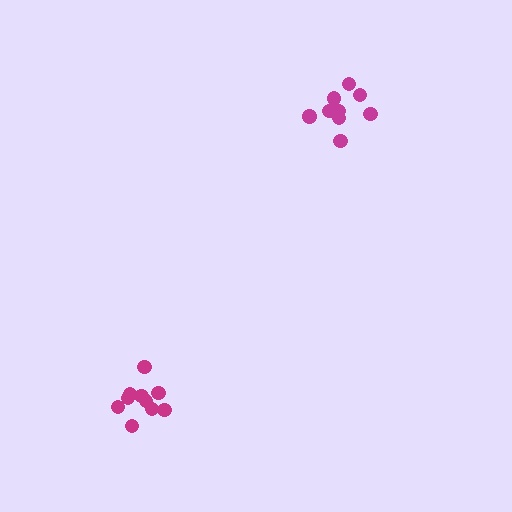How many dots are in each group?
Group 1: 9 dots, Group 2: 10 dots (19 total).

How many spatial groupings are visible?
There are 2 spatial groupings.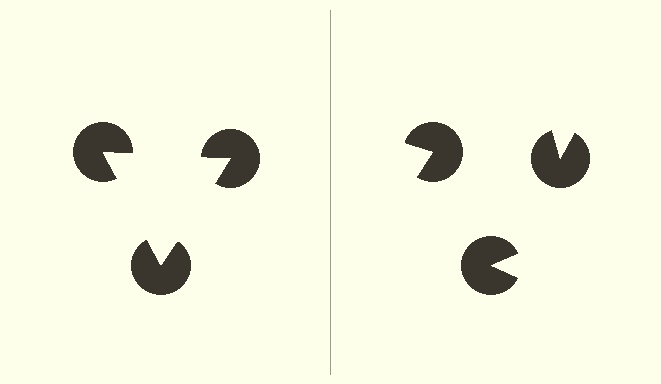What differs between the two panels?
The pac-man discs are positioned identically on both sides; only the wedge orientations differ. On the left they align to a triangle; on the right they are misaligned.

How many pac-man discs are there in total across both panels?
6 — 3 on each side.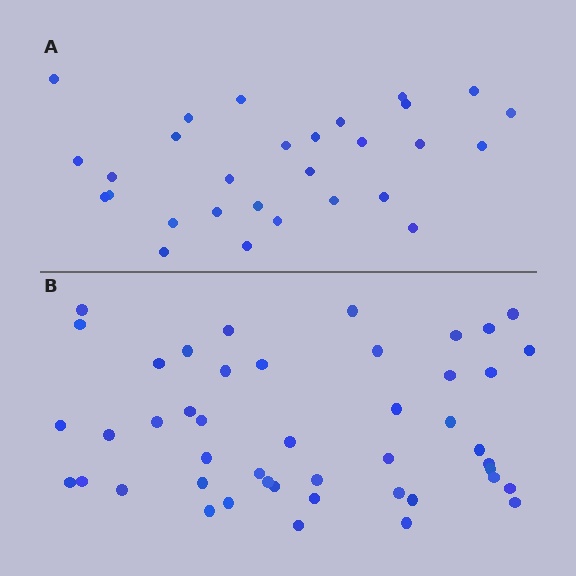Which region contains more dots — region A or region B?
Region B (the bottom region) has more dots.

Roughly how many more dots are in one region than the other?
Region B has approximately 15 more dots than region A.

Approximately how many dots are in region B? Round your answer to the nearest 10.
About 50 dots. (The exact count is 46, which rounds to 50.)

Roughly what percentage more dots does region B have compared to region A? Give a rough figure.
About 60% more.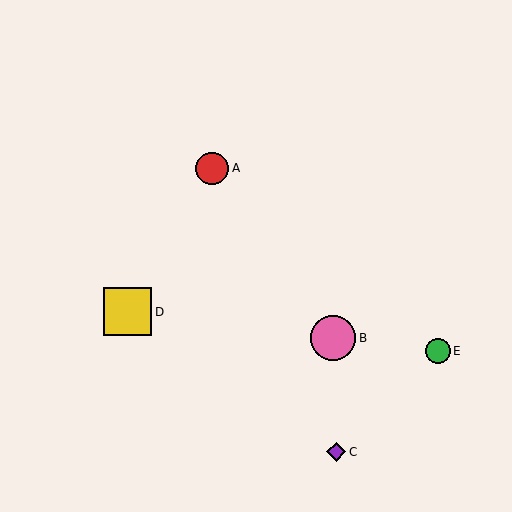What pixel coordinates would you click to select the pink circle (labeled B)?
Click at (333, 338) to select the pink circle B.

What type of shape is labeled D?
Shape D is a yellow square.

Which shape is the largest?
The yellow square (labeled D) is the largest.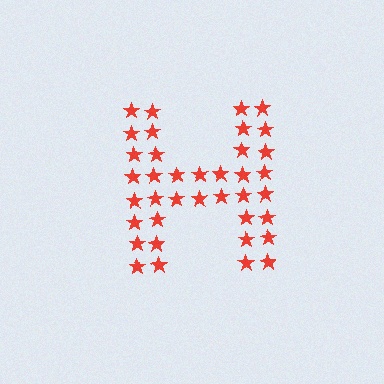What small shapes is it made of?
It is made of small stars.